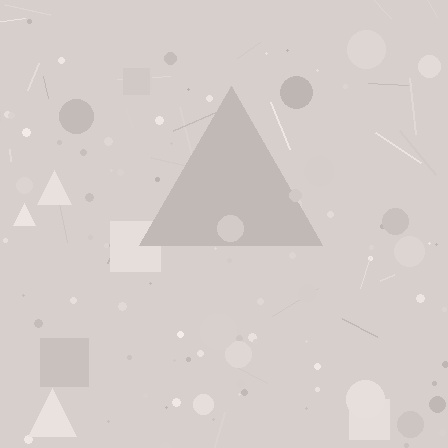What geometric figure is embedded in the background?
A triangle is embedded in the background.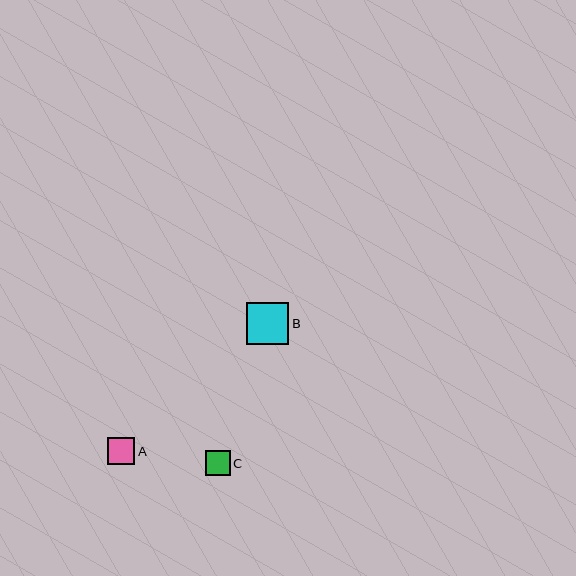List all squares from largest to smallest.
From largest to smallest: B, A, C.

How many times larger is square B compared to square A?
Square B is approximately 1.6 times the size of square A.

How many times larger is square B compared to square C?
Square B is approximately 1.7 times the size of square C.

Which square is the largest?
Square B is the largest with a size of approximately 42 pixels.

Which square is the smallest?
Square C is the smallest with a size of approximately 25 pixels.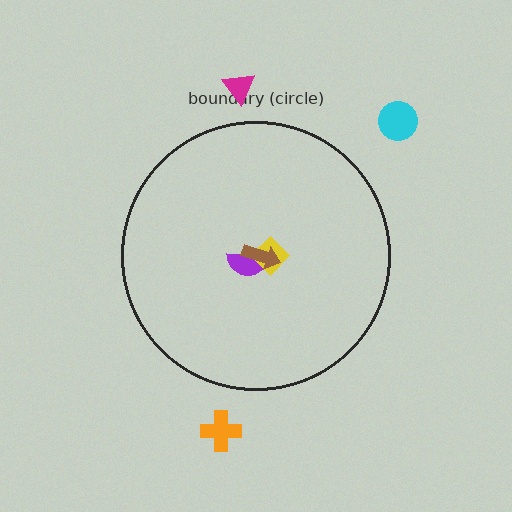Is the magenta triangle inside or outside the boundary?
Outside.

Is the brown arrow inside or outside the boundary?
Inside.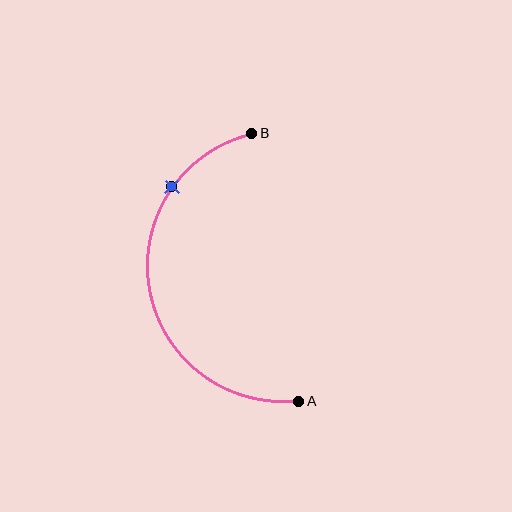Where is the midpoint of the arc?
The arc midpoint is the point on the curve farthest from the straight line joining A and B. It sits to the left of that line.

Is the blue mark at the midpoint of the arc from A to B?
No. The blue mark lies on the arc but is closer to endpoint B. The arc midpoint would be at the point on the curve equidistant along the arc from both A and B.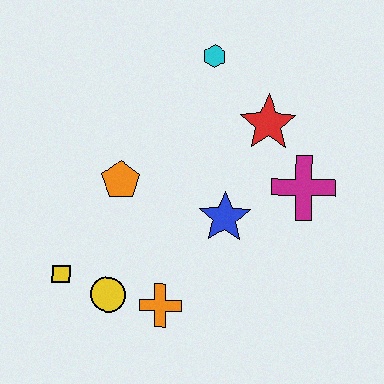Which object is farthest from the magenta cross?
The yellow square is farthest from the magenta cross.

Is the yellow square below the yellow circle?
No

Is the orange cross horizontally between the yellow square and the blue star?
Yes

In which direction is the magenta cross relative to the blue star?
The magenta cross is to the right of the blue star.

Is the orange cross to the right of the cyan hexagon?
No